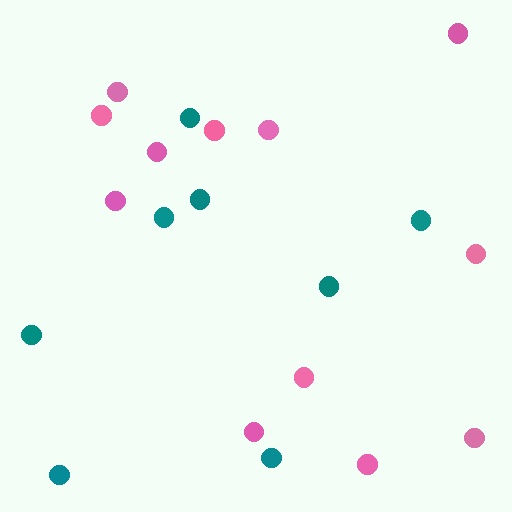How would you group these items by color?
There are 2 groups: one group of teal circles (8) and one group of pink circles (12).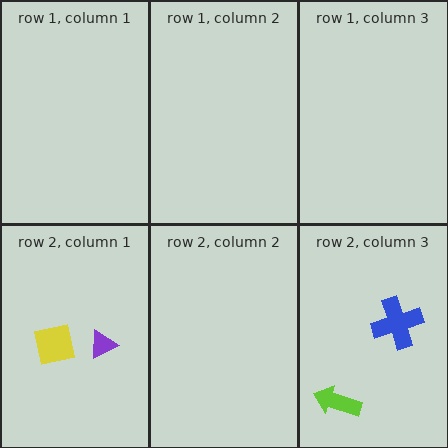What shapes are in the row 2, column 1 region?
The yellow square, the purple triangle.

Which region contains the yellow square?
The row 2, column 1 region.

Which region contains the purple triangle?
The row 2, column 1 region.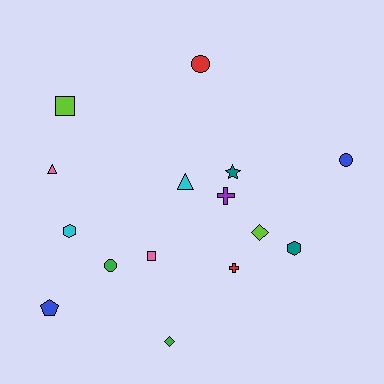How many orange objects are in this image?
There are no orange objects.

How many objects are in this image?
There are 15 objects.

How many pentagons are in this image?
There is 1 pentagon.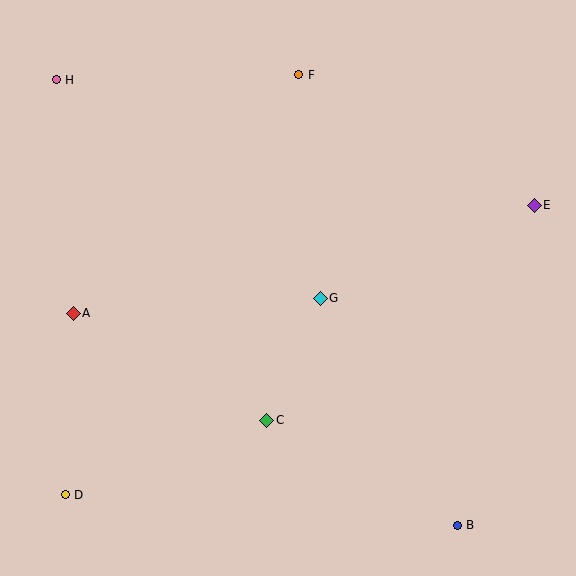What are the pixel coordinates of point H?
Point H is at (56, 80).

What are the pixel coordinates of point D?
Point D is at (65, 495).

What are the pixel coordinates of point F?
Point F is at (299, 75).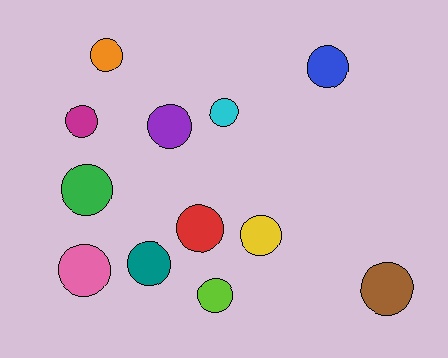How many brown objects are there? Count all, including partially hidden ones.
There is 1 brown object.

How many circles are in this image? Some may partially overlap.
There are 12 circles.